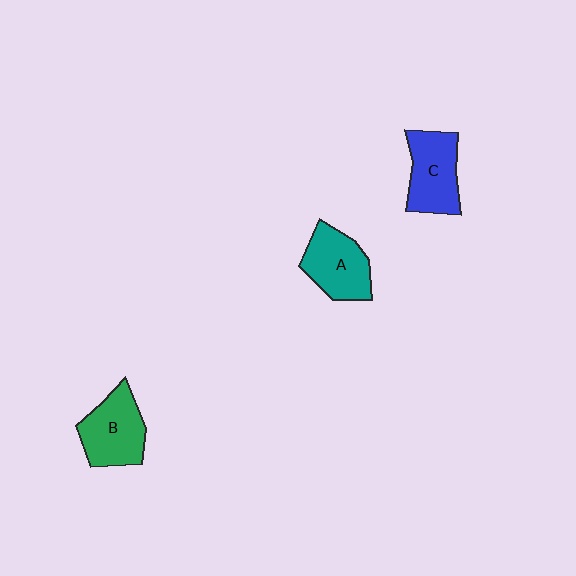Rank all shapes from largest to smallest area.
From largest to smallest: B (green), C (blue), A (teal).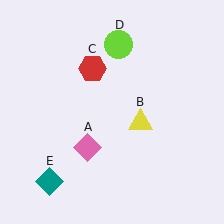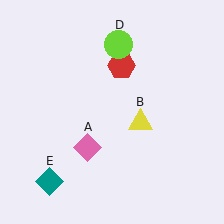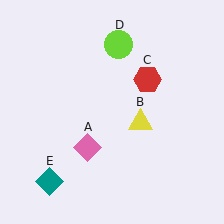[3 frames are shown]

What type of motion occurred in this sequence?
The red hexagon (object C) rotated clockwise around the center of the scene.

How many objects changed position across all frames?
1 object changed position: red hexagon (object C).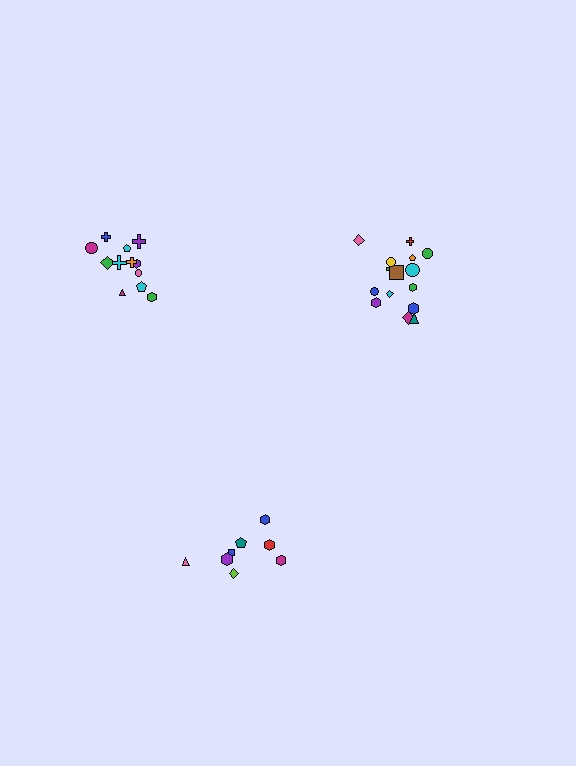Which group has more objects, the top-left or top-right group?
The top-right group.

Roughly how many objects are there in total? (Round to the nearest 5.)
Roughly 35 objects in total.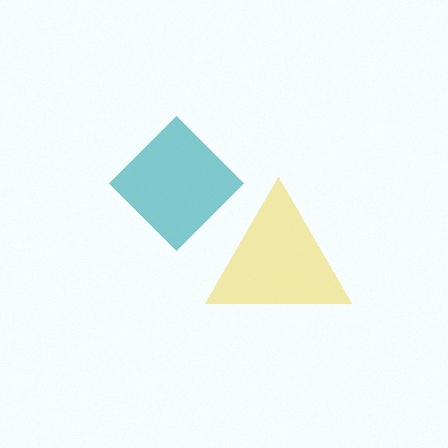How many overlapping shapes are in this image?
There are 2 overlapping shapes in the image.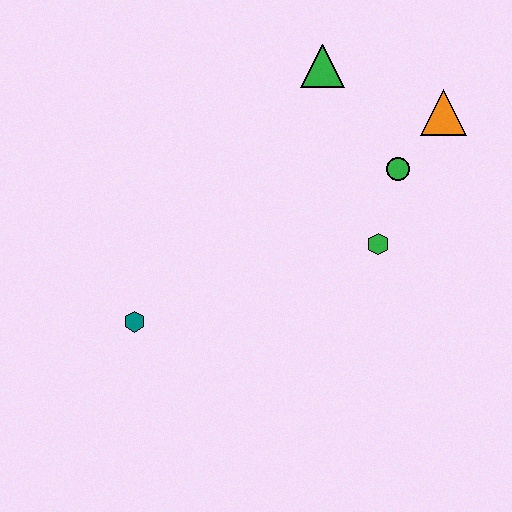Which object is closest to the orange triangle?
The green circle is closest to the orange triangle.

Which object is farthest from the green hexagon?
The teal hexagon is farthest from the green hexagon.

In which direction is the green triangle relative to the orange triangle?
The green triangle is to the left of the orange triangle.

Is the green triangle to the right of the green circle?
No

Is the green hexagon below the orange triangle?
Yes